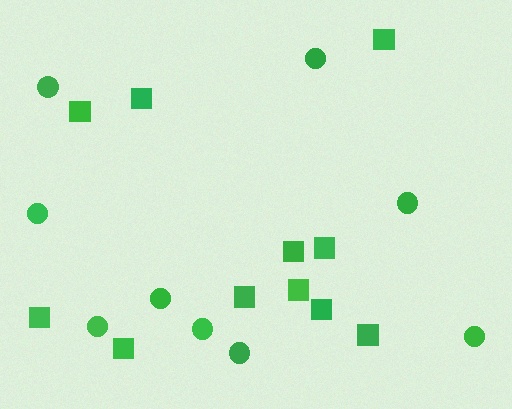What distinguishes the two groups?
There are 2 groups: one group of squares (11) and one group of circles (9).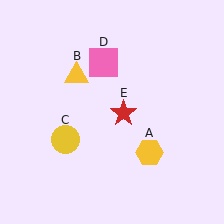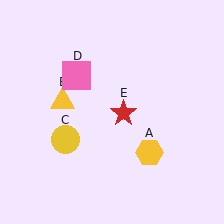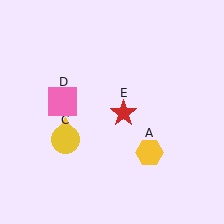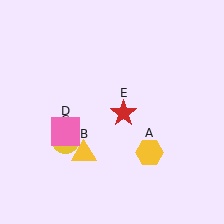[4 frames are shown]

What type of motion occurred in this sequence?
The yellow triangle (object B), pink square (object D) rotated counterclockwise around the center of the scene.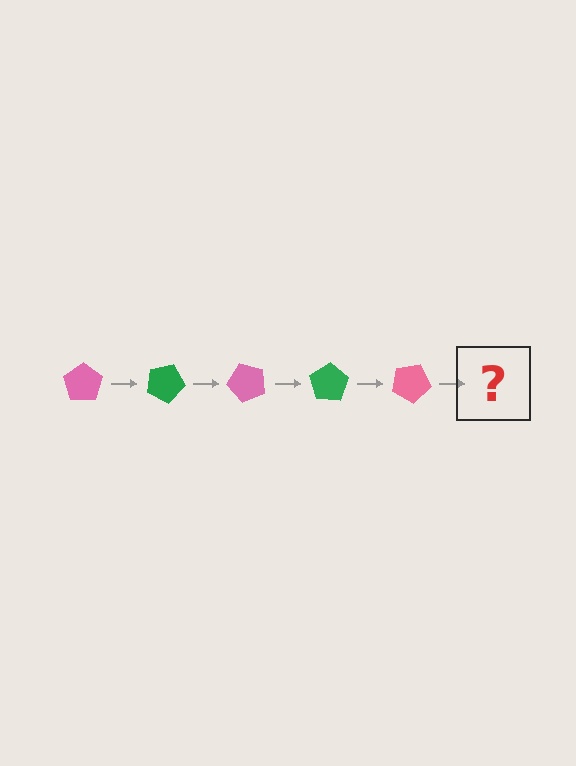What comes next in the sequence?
The next element should be a green pentagon, rotated 125 degrees from the start.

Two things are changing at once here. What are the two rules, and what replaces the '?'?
The two rules are that it rotates 25 degrees each step and the color cycles through pink and green. The '?' should be a green pentagon, rotated 125 degrees from the start.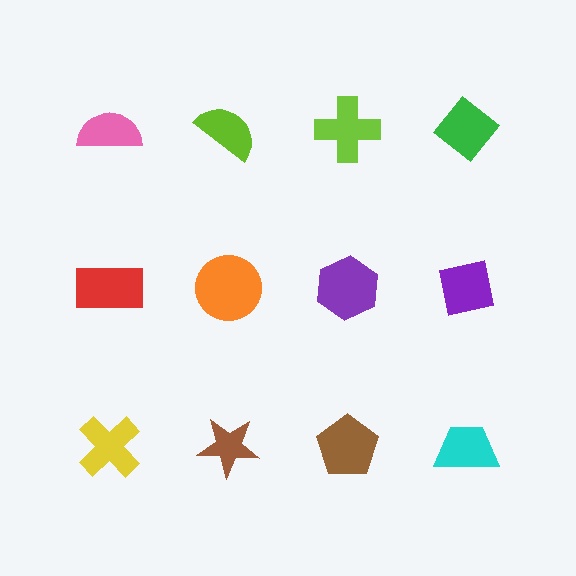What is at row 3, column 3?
A brown pentagon.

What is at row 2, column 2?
An orange circle.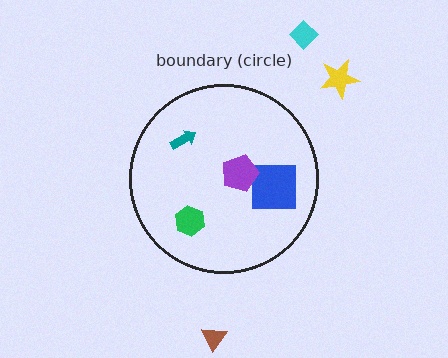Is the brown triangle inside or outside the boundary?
Outside.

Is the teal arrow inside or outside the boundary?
Inside.